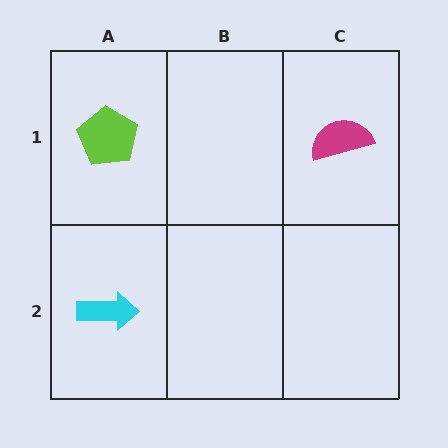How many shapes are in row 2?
1 shape.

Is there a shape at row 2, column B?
No, that cell is empty.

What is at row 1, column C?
A magenta semicircle.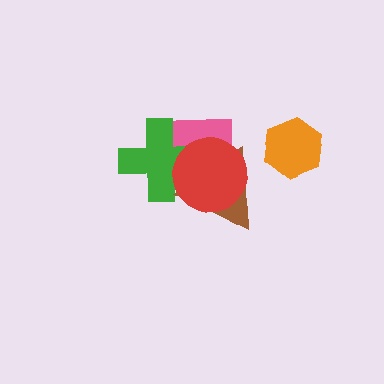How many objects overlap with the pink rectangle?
3 objects overlap with the pink rectangle.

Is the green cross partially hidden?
Yes, it is partially covered by another shape.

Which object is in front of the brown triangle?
The red circle is in front of the brown triangle.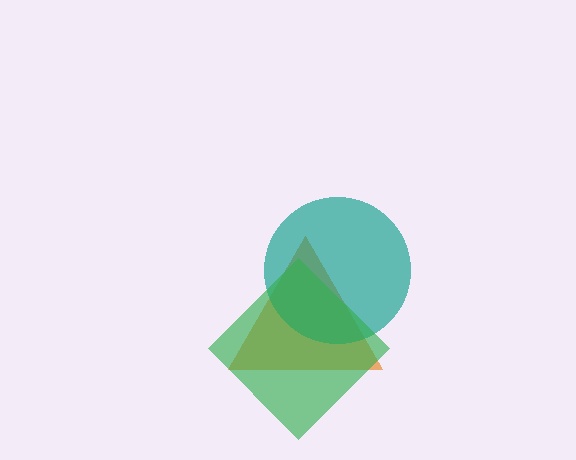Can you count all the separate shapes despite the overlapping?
Yes, there are 3 separate shapes.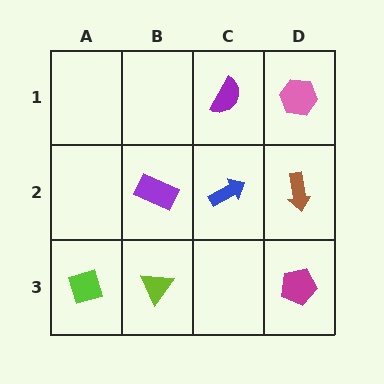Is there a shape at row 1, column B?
No, that cell is empty.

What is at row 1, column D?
A pink hexagon.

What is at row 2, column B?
A purple rectangle.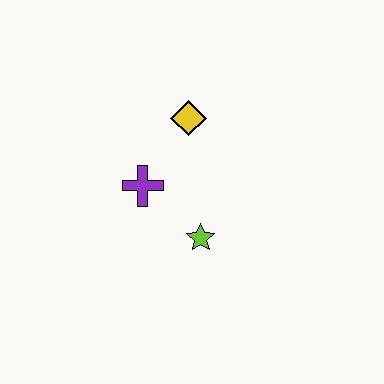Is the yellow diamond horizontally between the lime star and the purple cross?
Yes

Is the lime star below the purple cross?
Yes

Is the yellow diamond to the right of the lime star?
No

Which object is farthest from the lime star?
The yellow diamond is farthest from the lime star.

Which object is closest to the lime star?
The purple cross is closest to the lime star.